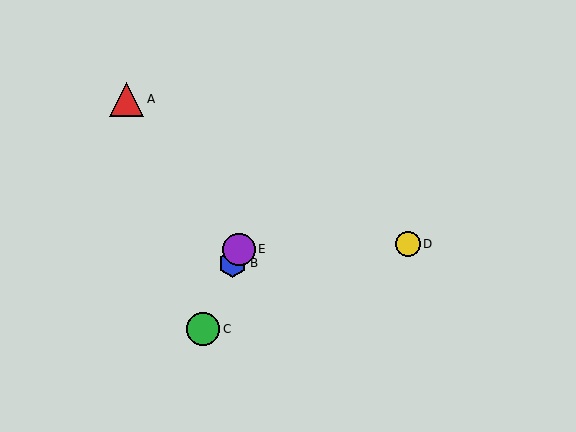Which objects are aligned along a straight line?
Objects B, C, E are aligned along a straight line.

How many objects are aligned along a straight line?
3 objects (B, C, E) are aligned along a straight line.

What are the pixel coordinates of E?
Object E is at (239, 249).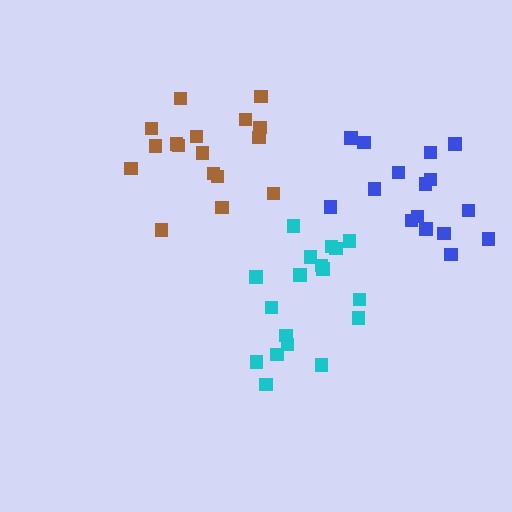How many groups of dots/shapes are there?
There are 3 groups.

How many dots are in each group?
Group 1: 17 dots, Group 2: 18 dots, Group 3: 16 dots (51 total).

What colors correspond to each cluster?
The clusters are colored: brown, cyan, blue.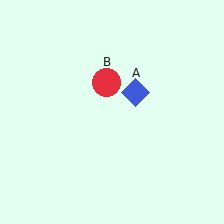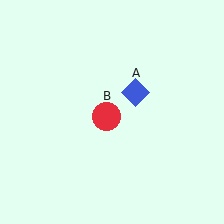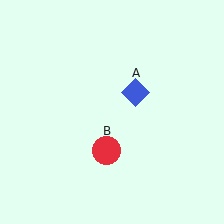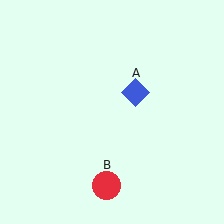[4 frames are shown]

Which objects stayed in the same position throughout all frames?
Blue diamond (object A) remained stationary.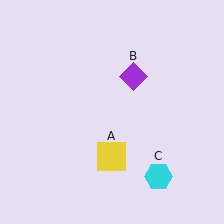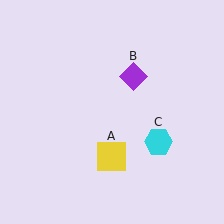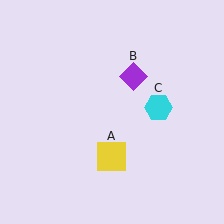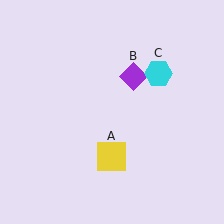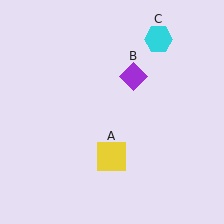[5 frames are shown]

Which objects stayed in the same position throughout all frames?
Yellow square (object A) and purple diamond (object B) remained stationary.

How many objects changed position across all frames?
1 object changed position: cyan hexagon (object C).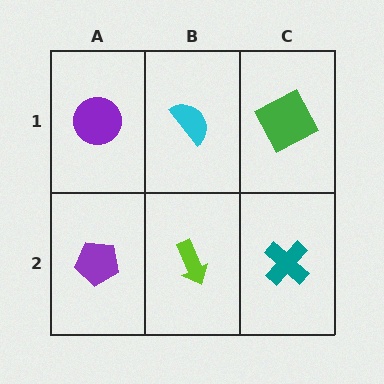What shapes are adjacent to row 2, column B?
A cyan semicircle (row 1, column B), a purple pentagon (row 2, column A), a teal cross (row 2, column C).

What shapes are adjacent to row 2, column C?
A green square (row 1, column C), a lime arrow (row 2, column B).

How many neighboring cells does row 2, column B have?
3.